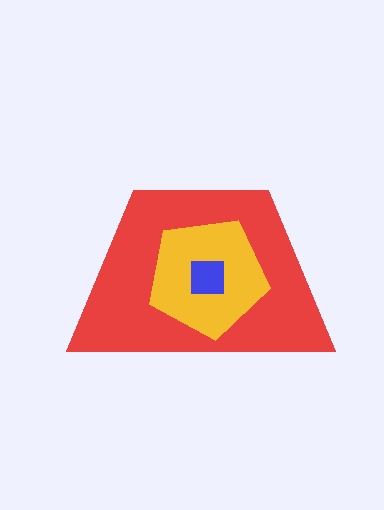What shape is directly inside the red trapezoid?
The yellow pentagon.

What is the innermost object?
The blue square.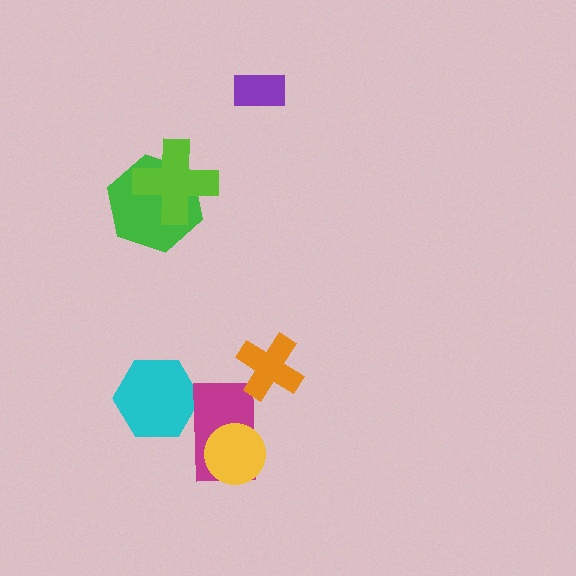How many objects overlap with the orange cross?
0 objects overlap with the orange cross.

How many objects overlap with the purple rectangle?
0 objects overlap with the purple rectangle.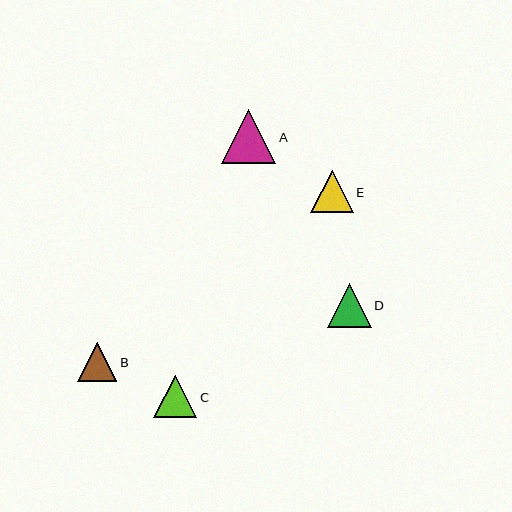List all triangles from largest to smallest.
From largest to smallest: A, D, C, E, B.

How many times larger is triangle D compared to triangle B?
Triangle D is approximately 1.1 times the size of triangle B.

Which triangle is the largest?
Triangle A is the largest with a size of approximately 54 pixels.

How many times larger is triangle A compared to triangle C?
Triangle A is approximately 1.3 times the size of triangle C.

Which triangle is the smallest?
Triangle B is the smallest with a size of approximately 39 pixels.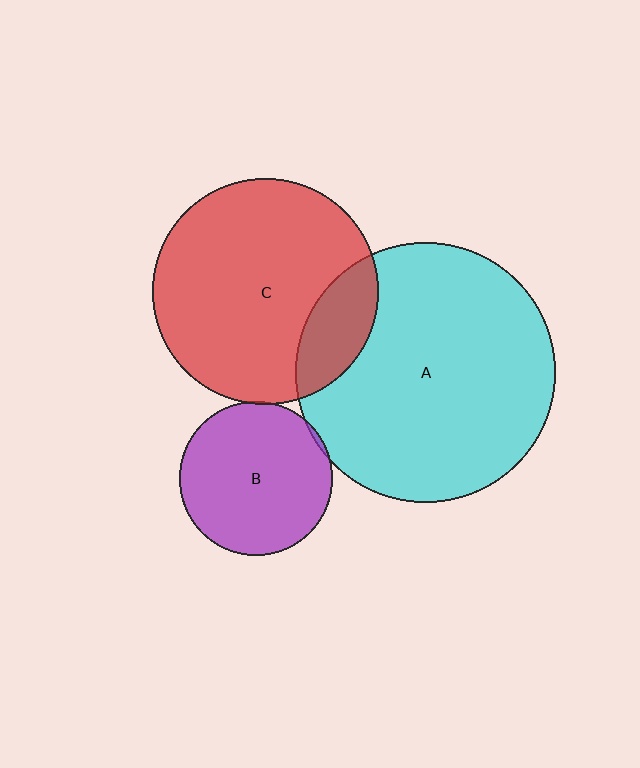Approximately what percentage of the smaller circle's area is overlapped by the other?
Approximately 5%.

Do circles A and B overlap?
Yes.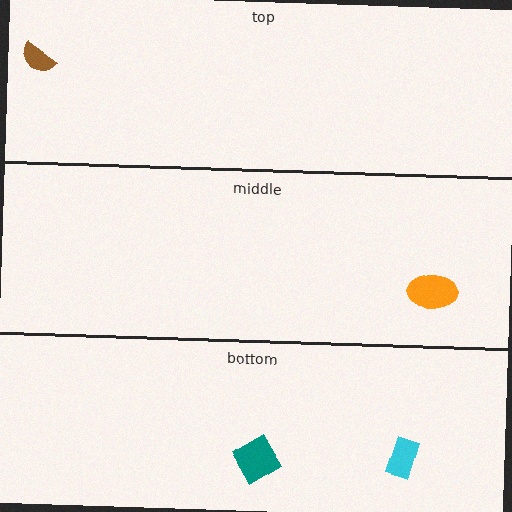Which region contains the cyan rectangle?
The bottom region.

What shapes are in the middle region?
The orange ellipse.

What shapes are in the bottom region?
The cyan rectangle, the teal diamond.